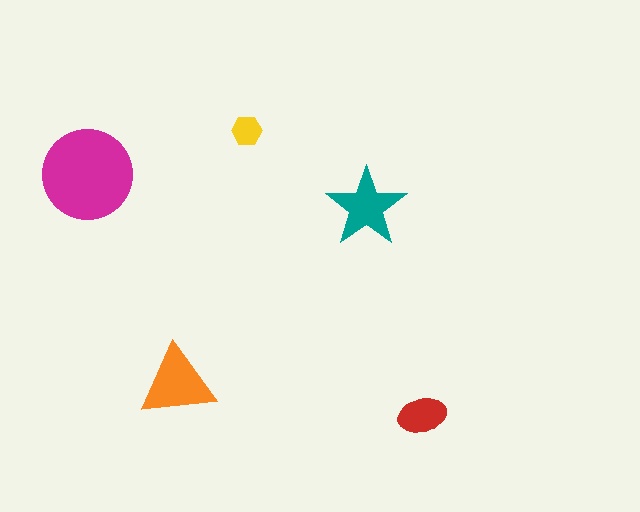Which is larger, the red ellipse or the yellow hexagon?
The red ellipse.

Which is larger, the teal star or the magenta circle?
The magenta circle.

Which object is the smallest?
The yellow hexagon.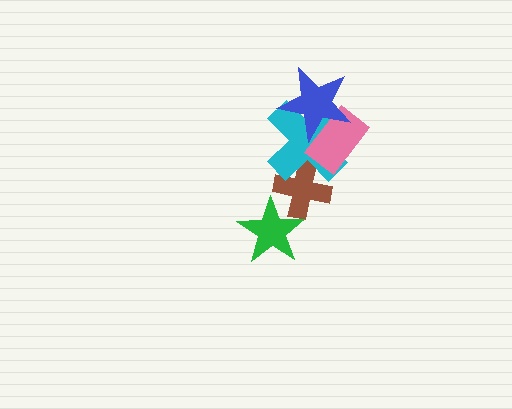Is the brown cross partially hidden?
Yes, it is partially covered by another shape.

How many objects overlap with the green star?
1 object overlaps with the green star.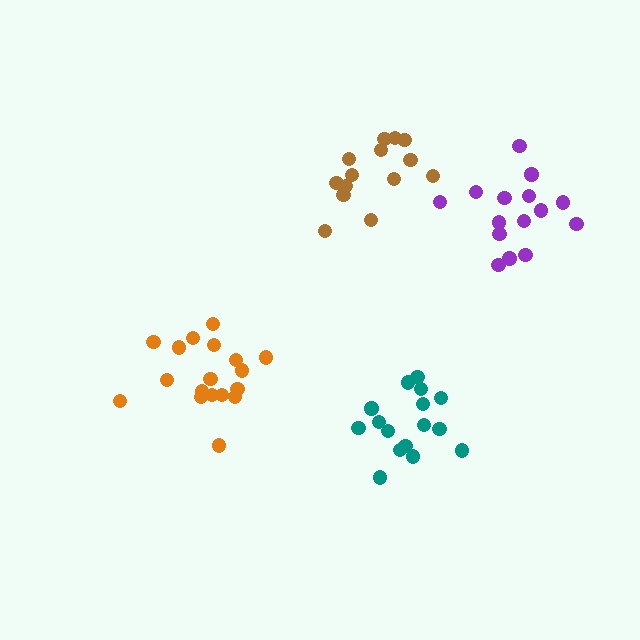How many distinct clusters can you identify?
There are 4 distinct clusters.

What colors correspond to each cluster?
The clusters are colored: brown, teal, orange, purple.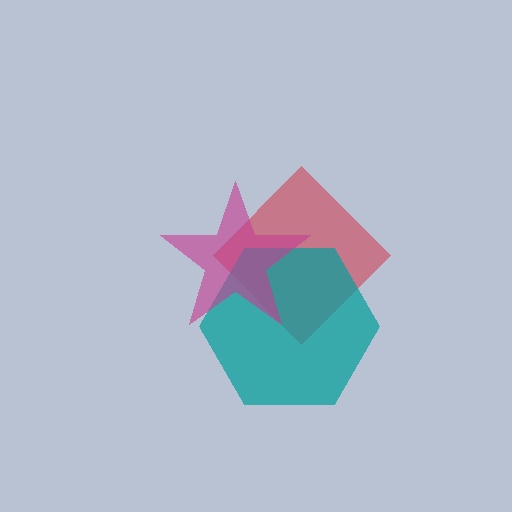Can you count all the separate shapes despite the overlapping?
Yes, there are 3 separate shapes.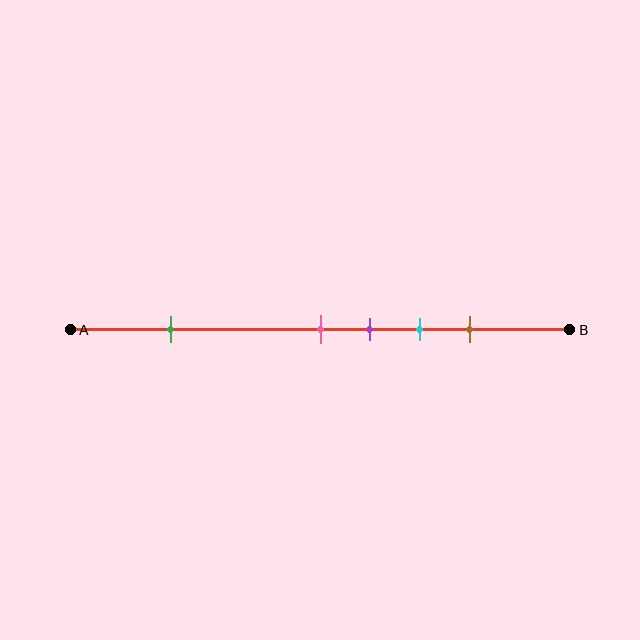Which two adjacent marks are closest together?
The pink and purple marks are the closest adjacent pair.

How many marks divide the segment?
There are 5 marks dividing the segment.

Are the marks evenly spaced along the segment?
No, the marks are not evenly spaced.